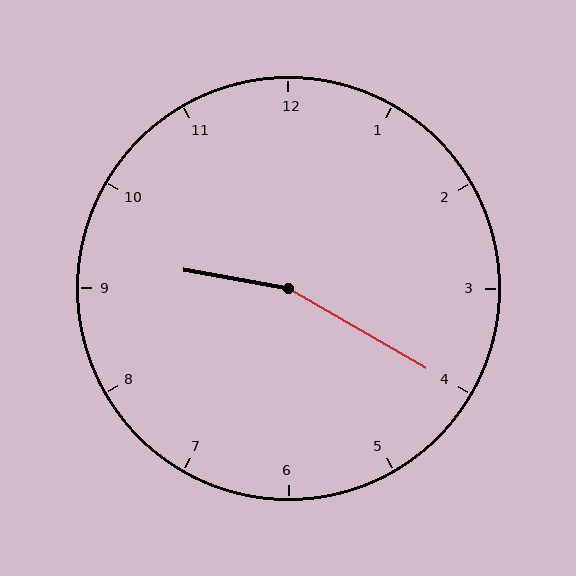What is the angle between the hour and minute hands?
Approximately 160 degrees.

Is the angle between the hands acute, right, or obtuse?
It is obtuse.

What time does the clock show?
9:20.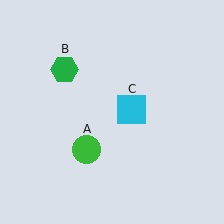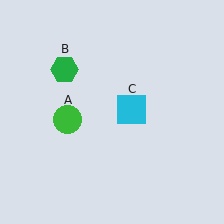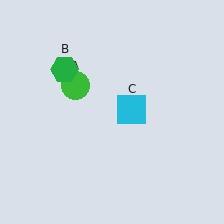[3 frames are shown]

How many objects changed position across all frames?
1 object changed position: green circle (object A).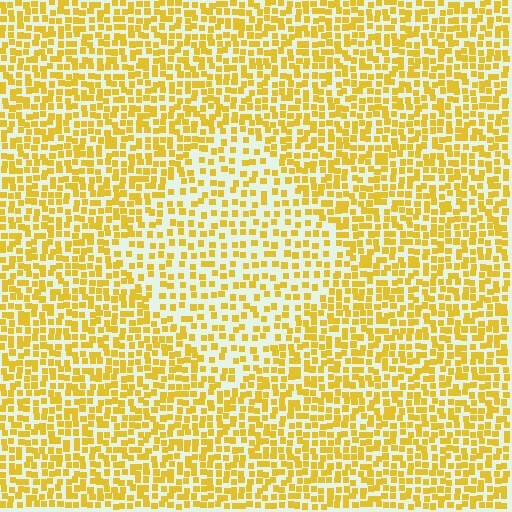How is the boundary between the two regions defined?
The boundary is defined by a change in element density (approximately 1.7x ratio). All elements are the same color, size, and shape.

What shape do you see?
I see a diamond.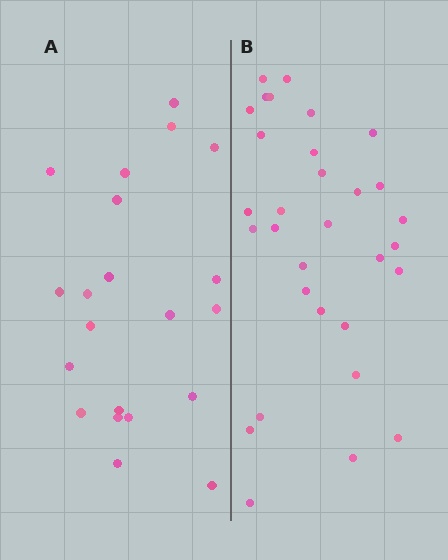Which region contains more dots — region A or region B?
Region B (the right region) has more dots.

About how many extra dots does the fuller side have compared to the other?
Region B has roughly 10 or so more dots than region A.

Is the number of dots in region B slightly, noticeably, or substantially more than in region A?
Region B has substantially more. The ratio is roughly 1.5 to 1.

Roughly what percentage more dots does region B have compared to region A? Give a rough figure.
About 50% more.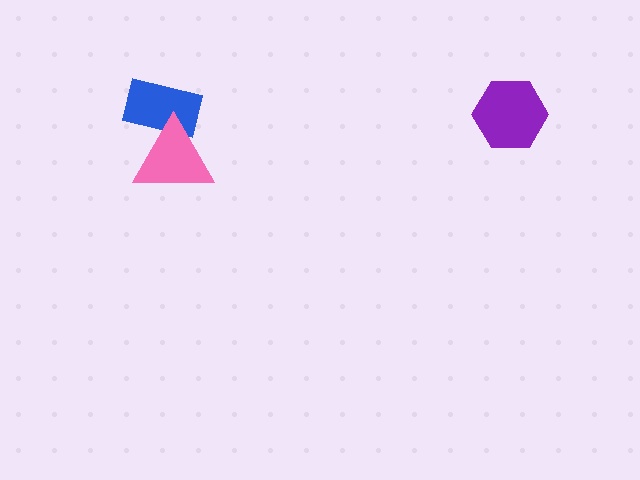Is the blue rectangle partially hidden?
Yes, it is partially covered by another shape.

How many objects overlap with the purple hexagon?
0 objects overlap with the purple hexagon.